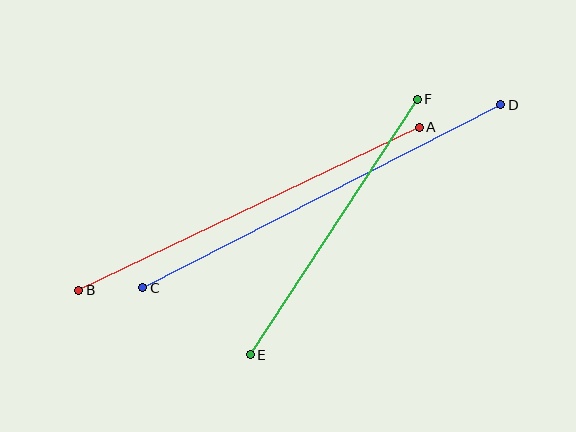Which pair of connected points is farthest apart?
Points C and D are farthest apart.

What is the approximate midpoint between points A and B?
The midpoint is at approximately (249, 209) pixels.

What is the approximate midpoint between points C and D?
The midpoint is at approximately (322, 196) pixels.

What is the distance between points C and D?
The distance is approximately 402 pixels.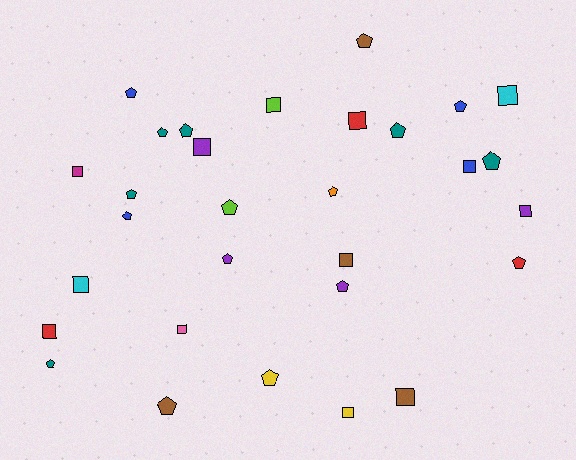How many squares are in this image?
There are 13 squares.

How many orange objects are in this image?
There is 1 orange object.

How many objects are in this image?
There are 30 objects.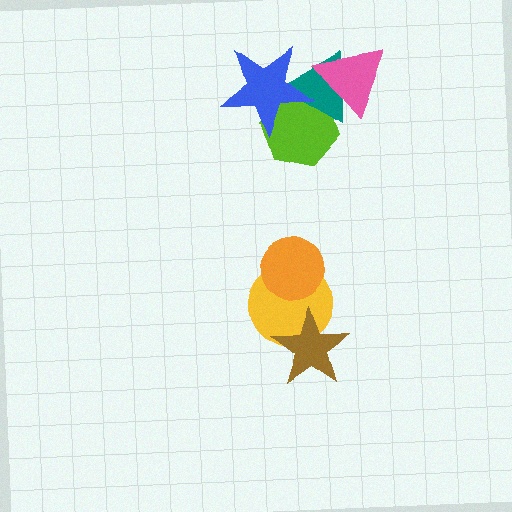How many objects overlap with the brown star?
1 object overlaps with the brown star.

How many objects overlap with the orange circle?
1 object overlaps with the orange circle.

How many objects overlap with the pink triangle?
2 objects overlap with the pink triangle.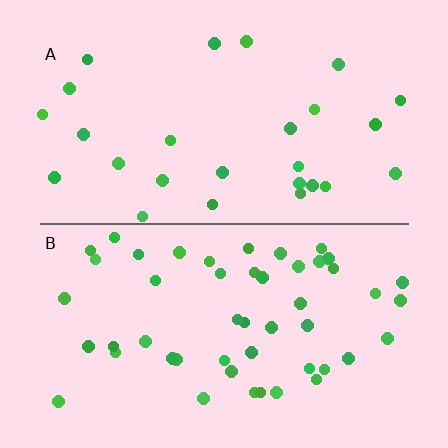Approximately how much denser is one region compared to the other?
Approximately 1.9× — region B over region A.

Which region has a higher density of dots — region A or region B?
B (the bottom).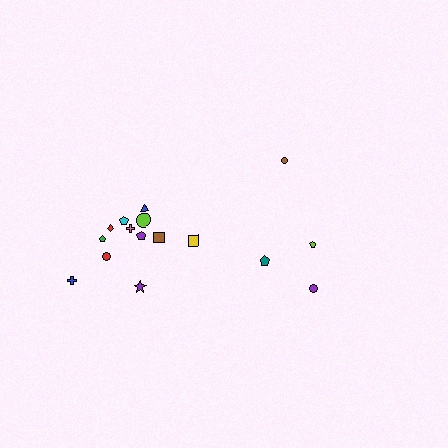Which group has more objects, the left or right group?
The left group.